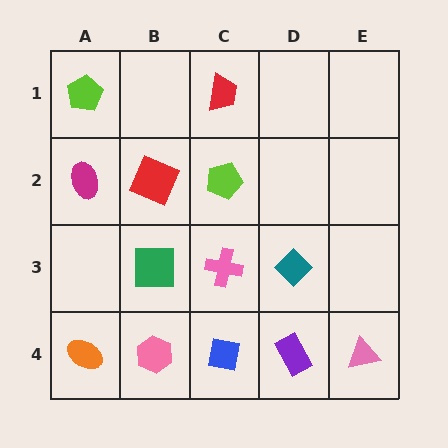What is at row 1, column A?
A lime pentagon.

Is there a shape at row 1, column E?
No, that cell is empty.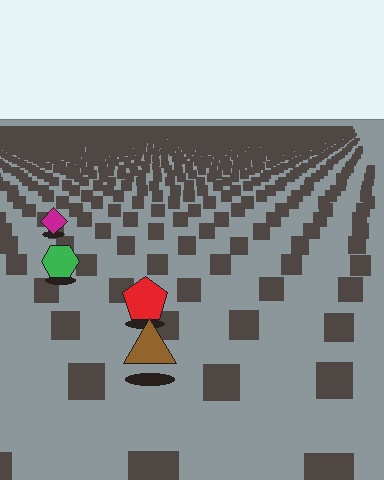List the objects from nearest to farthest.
From nearest to farthest: the brown triangle, the red pentagon, the green hexagon, the magenta diamond.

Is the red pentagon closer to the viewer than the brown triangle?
No. The brown triangle is closer — you can tell from the texture gradient: the ground texture is coarser near it.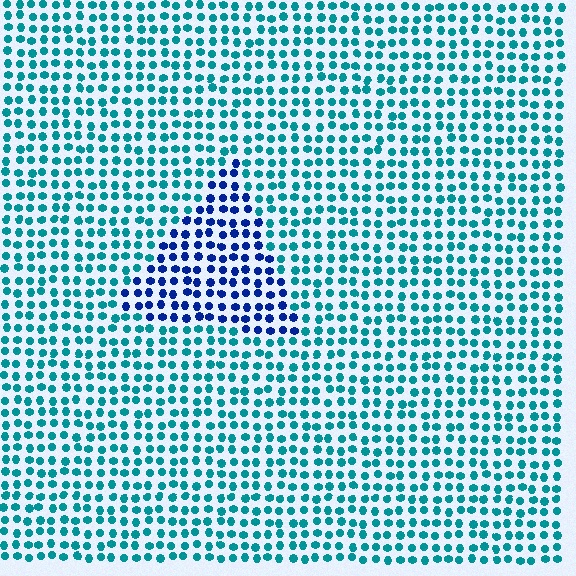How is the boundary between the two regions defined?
The boundary is defined purely by a slight shift in hue (about 46 degrees). Spacing, size, and orientation are identical on both sides.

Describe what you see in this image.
The image is filled with small teal elements in a uniform arrangement. A triangle-shaped region is visible where the elements are tinted to a slightly different hue, forming a subtle color boundary.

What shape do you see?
I see a triangle.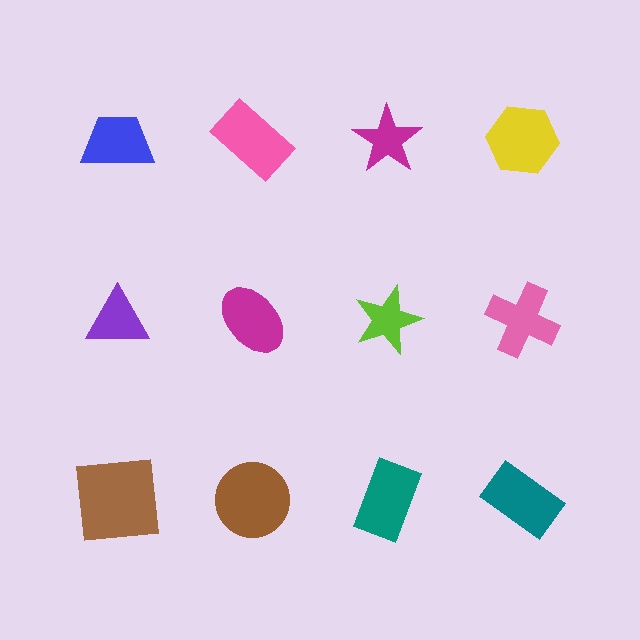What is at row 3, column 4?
A teal rectangle.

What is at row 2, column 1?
A purple triangle.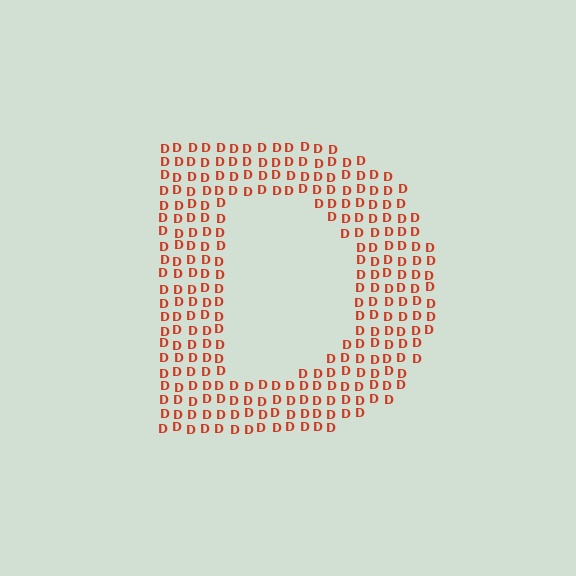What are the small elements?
The small elements are letter D's.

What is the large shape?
The large shape is the letter D.